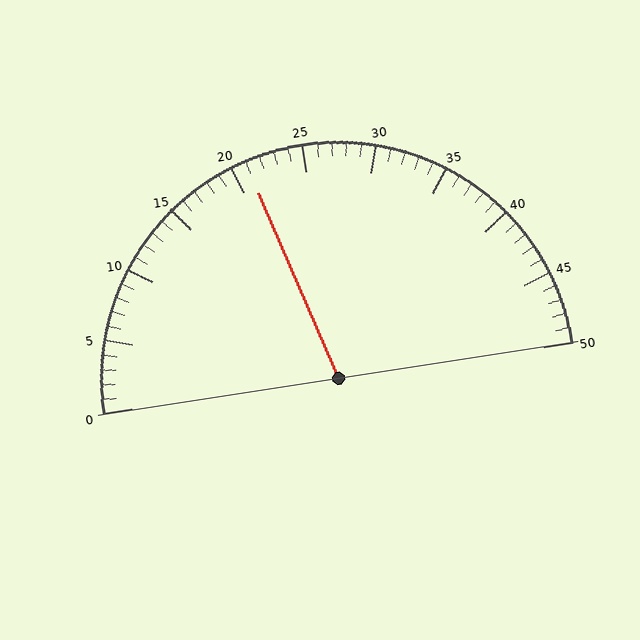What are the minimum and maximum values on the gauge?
The gauge ranges from 0 to 50.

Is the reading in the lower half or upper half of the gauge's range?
The reading is in the lower half of the range (0 to 50).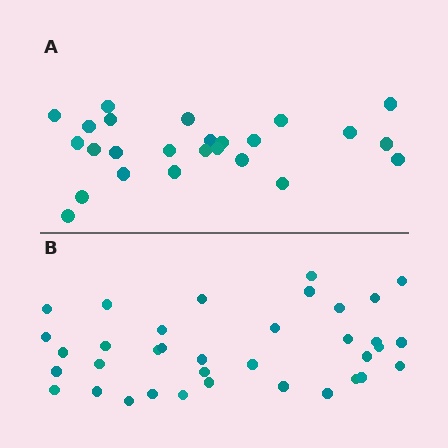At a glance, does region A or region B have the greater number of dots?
Region B (the bottom region) has more dots.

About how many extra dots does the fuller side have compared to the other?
Region B has roughly 12 or so more dots than region A.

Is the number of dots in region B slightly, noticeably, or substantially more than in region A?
Region B has noticeably more, but not dramatically so. The ratio is roughly 1.4 to 1.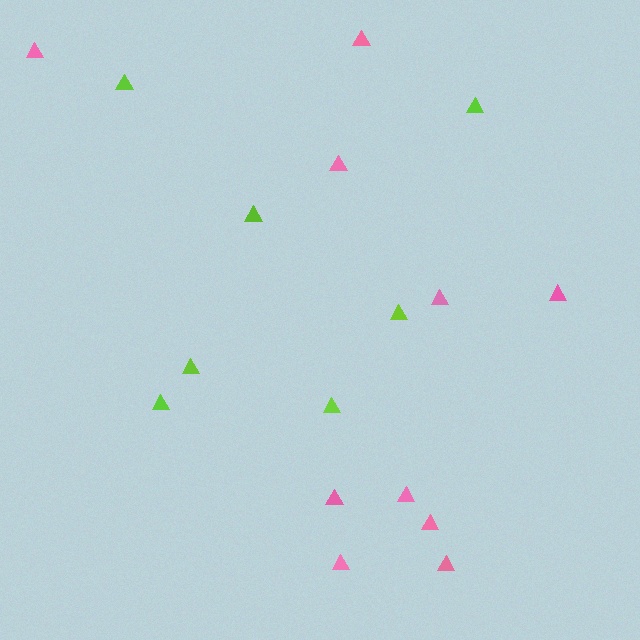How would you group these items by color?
There are 2 groups: one group of pink triangles (10) and one group of lime triangles (7).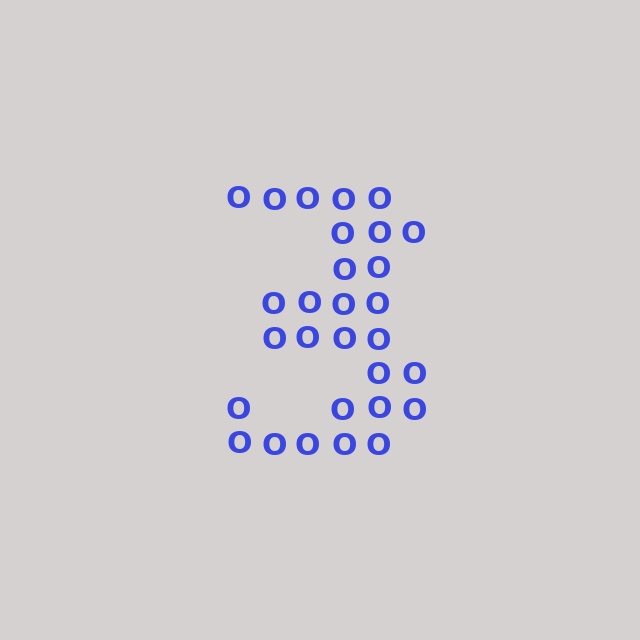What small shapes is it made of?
It is made of small letter O's.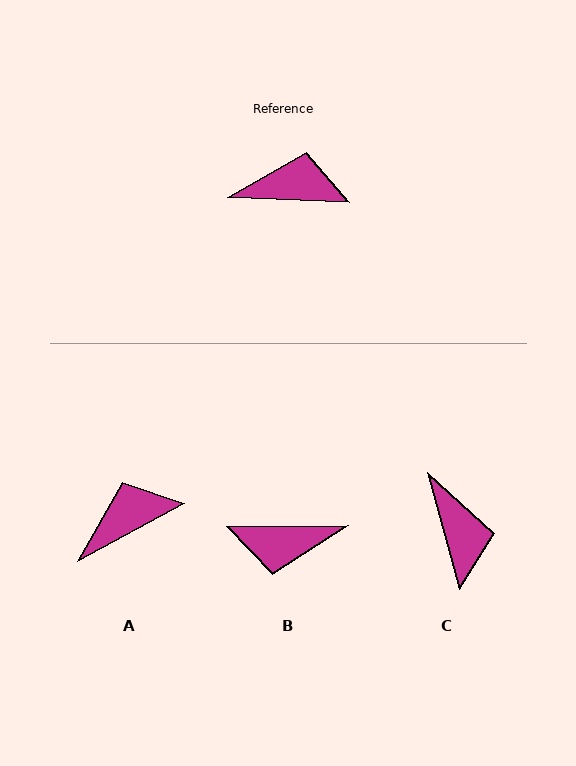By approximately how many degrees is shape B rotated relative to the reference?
Approximately 177 degrees clockwise.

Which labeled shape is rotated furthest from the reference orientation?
B, about 177 degrees away.